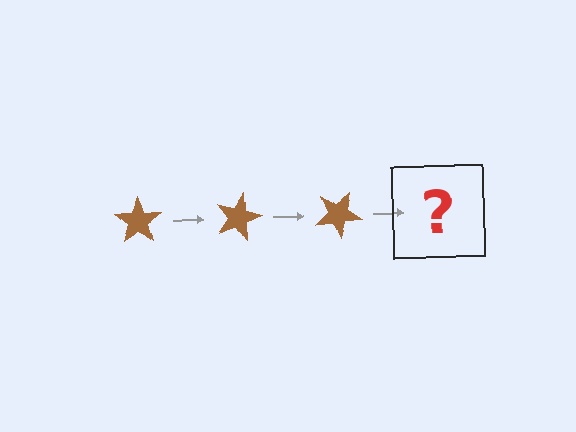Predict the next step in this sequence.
The next step is a brown star rotated 45 degrees.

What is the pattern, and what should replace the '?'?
The pattern is that the star rotates 15 degrees each step. The '?' should be a brown star rotated 45 degrees.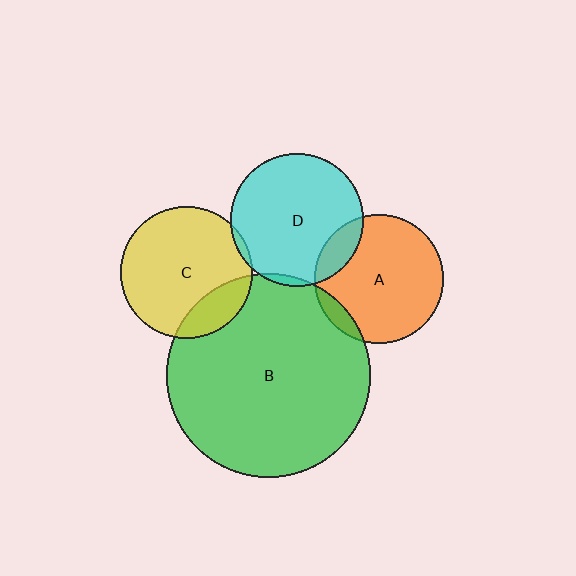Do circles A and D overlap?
Yes.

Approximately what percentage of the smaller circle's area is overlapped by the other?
Approximately 15%.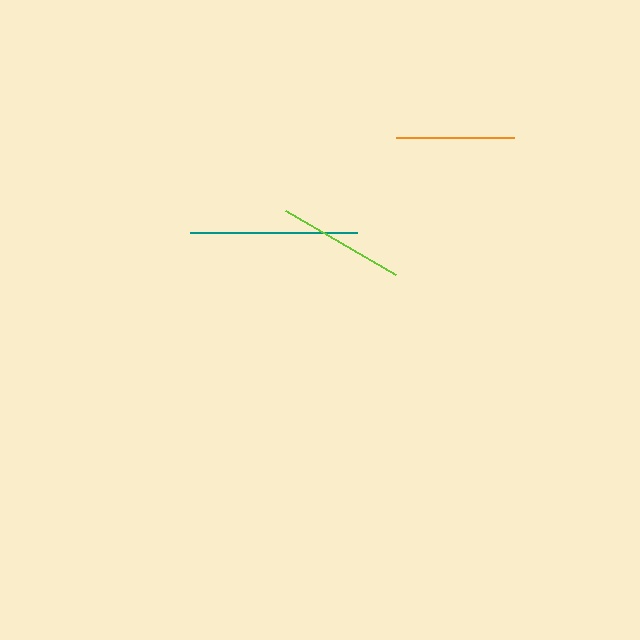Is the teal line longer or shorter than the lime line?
The teal line is longer than the lime line.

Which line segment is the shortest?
The orange line is the shortest at approximately 117 pixels.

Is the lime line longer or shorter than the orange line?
The lime line is longer than the orange line.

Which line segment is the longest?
The teal line is the longest at approximately 166 pixels.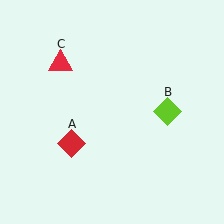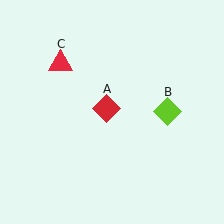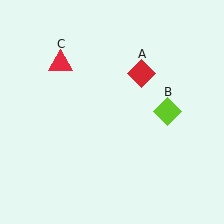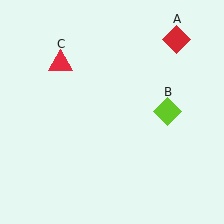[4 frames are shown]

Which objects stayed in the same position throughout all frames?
Lime diamond (object B) and red triangle (object C) remained stationary.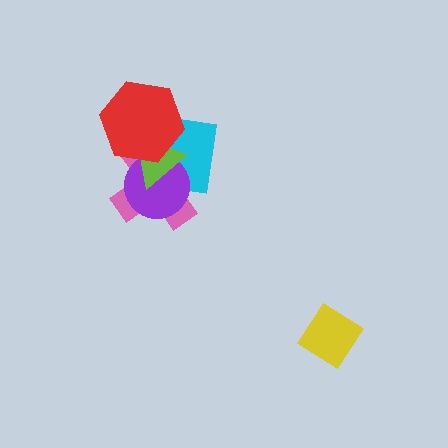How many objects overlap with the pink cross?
4 objects overlap with the pink cross.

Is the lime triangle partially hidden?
Yes, it is partially covered by another shape.